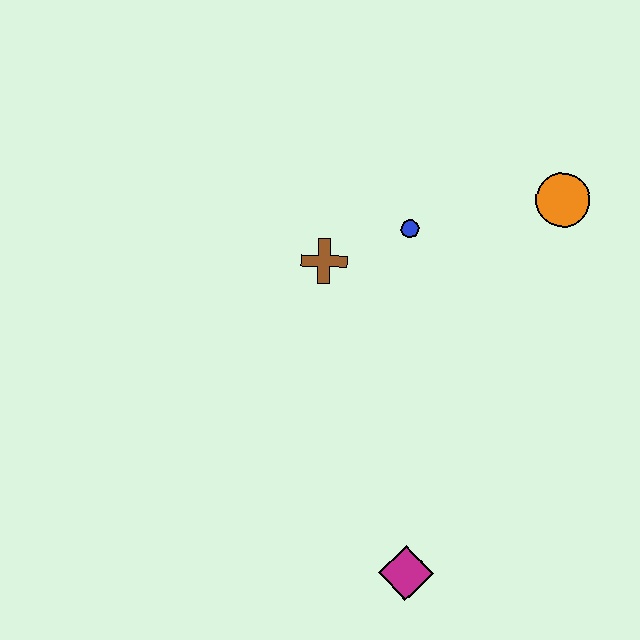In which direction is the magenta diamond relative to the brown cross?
The magenta diamond is below the brown cross.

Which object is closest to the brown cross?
The blue circle is closest to the brown cross.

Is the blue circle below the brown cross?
No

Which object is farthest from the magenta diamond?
The orange circle is farthest from the magenta diamond.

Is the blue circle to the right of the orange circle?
No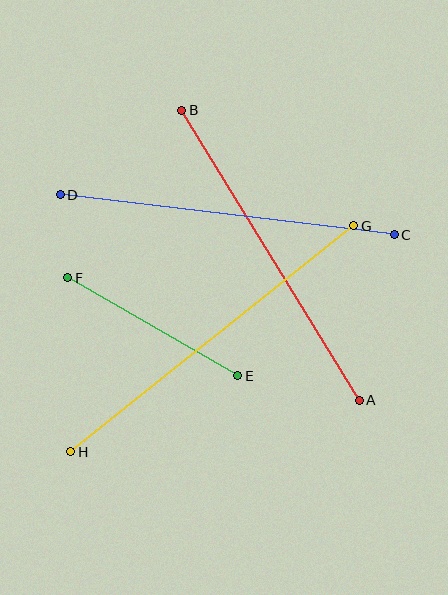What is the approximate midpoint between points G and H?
The midpoint is at approximately (212, 339) pixels.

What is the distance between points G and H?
The distance is approximately 362 pixels.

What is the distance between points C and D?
The distance is approximately 337 pixels.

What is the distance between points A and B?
The distance is approximately 340 pixels.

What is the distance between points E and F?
The distance is approximately 196 pixels.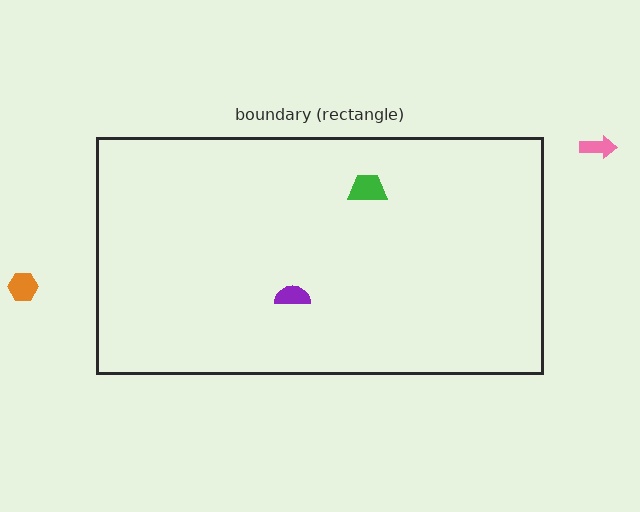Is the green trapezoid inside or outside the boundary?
Inside.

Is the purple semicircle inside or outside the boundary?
Inside.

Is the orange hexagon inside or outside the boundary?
Outside.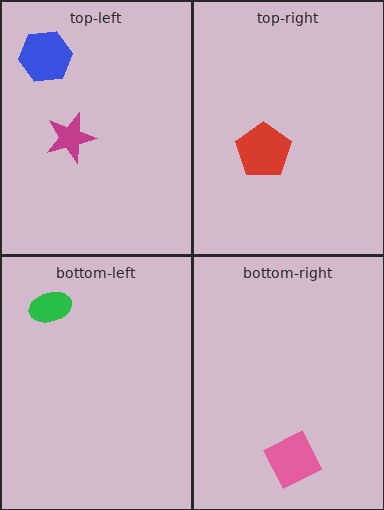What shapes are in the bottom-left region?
The green ellipse.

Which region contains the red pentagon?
The top-right region.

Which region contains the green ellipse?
The bottom-left region.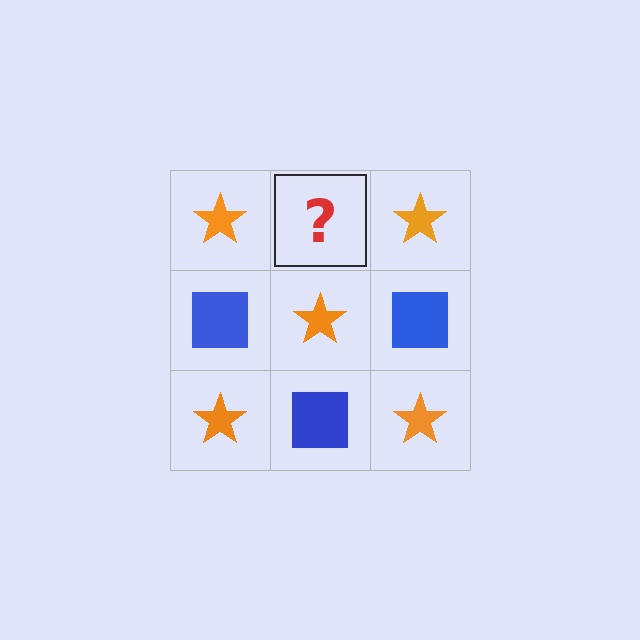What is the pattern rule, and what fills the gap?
The rule is that it alternates orange star and blue square in a checkerboard pattern. The gap should be filled with a blue square.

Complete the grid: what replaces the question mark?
The question mark should be replaced with a blue square.